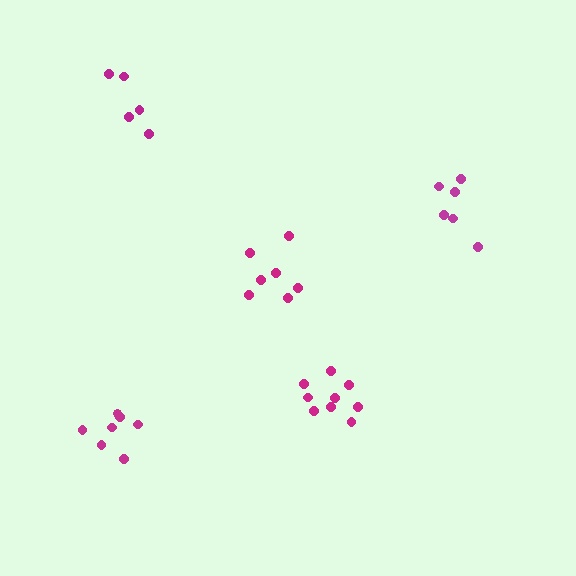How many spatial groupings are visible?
There are 5 spatial groupings.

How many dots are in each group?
Group 1: 6 dots, Group 2: 9 dots, Group 3: 7 dots, Group 4: 5 dots, Group 5: 7 dots (34 total).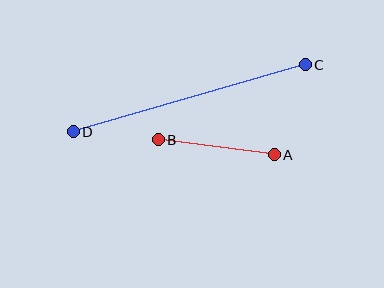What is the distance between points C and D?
The distance is approximately 241 pixels.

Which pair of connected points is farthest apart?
Points C and D are farthest apart.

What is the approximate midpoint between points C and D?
The midpoint is at approximately (189, 98) pixels.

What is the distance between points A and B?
The distance is approximately 117 pixels.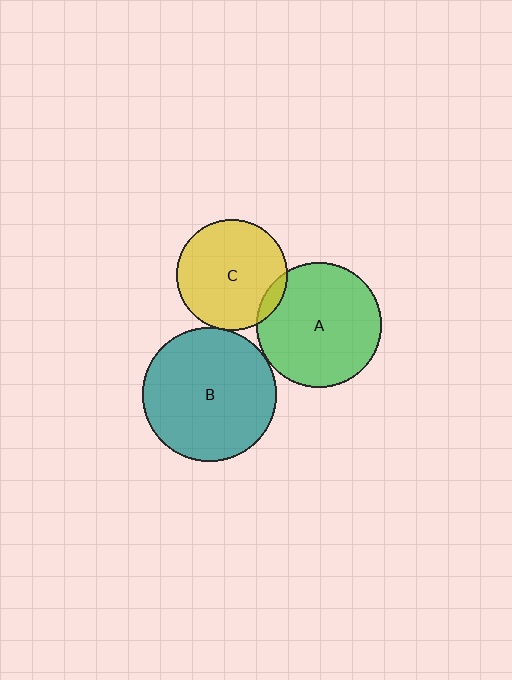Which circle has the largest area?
Circle B (teal).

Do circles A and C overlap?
Yes.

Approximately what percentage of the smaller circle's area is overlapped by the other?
Approximately 5%.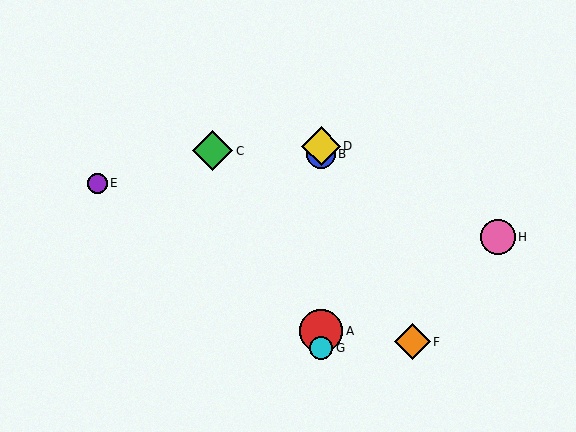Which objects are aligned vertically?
Objects A, B, D, G are aligned vertically.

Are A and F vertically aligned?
No, A is at x≈321 and F is at x≈412.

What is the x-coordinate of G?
Object G is at x≈321.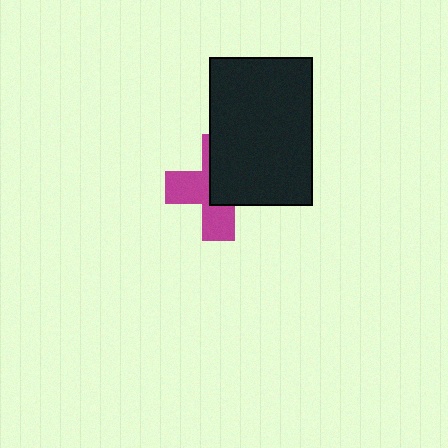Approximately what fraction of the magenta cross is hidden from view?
Roughly 51% of the magenta cross is hidden behind the black rectangle.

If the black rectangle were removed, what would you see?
You would see the complete magenta cross.